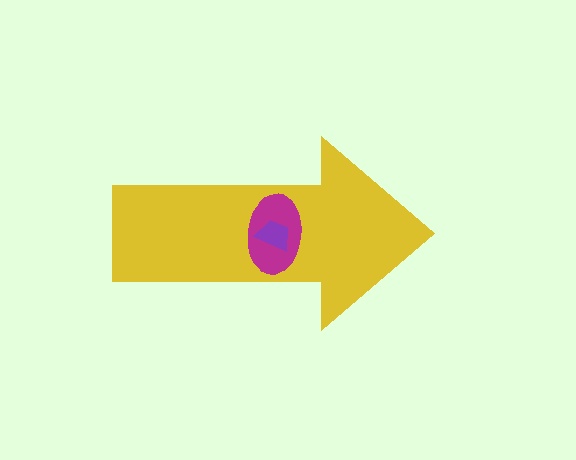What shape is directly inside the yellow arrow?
The magenta ellipse.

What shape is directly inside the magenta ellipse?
The purple trapezoid.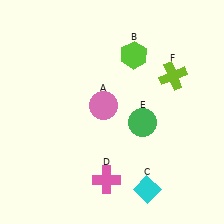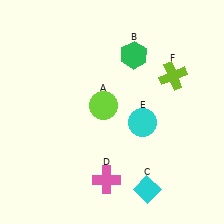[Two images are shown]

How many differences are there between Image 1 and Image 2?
There are 3 differences between the two images.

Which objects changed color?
A changed from pink to lime. B changed from lime to green. E changed from green to cyan.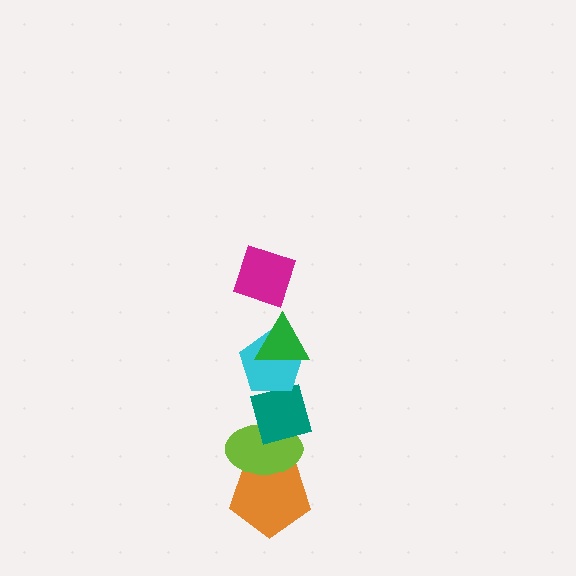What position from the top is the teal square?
The teal square is 4th from the top.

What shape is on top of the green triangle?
The magenta diamond is on top of the green triangle.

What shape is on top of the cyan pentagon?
The green triangle is on top of the cyan pentagon.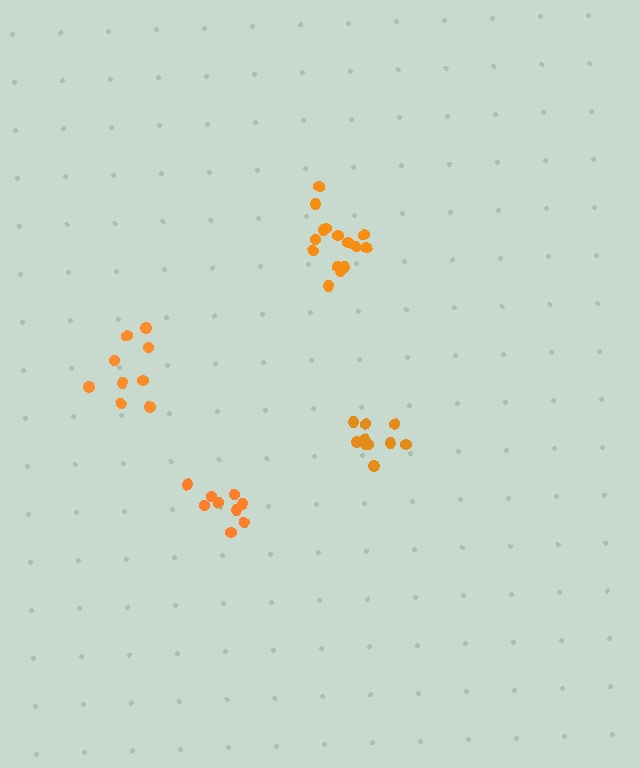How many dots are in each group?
Group 1: 9 dots, Group 2: 10 dots, Group 3: 9 dots, Group 4: 15 dots (43 total).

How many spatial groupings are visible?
There are 4 spatial groupings.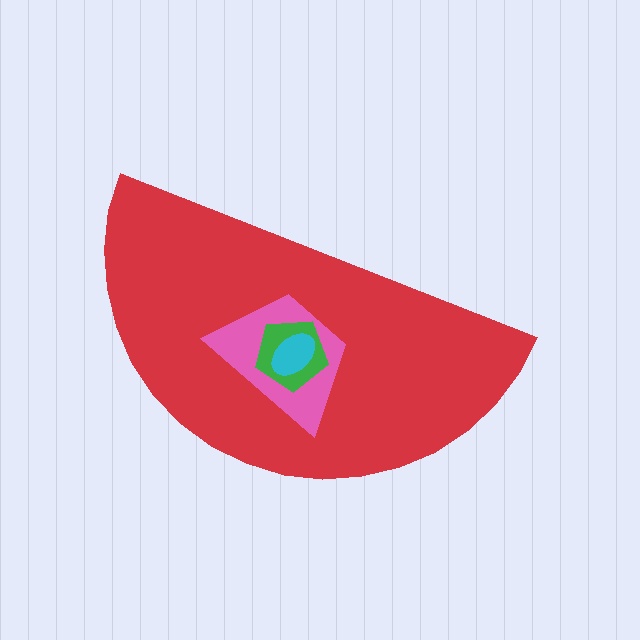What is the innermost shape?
The cyan ellipse.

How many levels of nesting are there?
4.